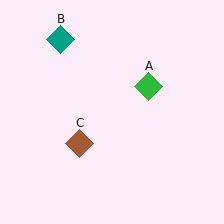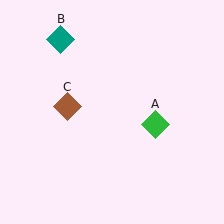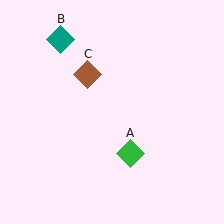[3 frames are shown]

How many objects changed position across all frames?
2 objects changed position: green diamond (object A), brown diamond (object C).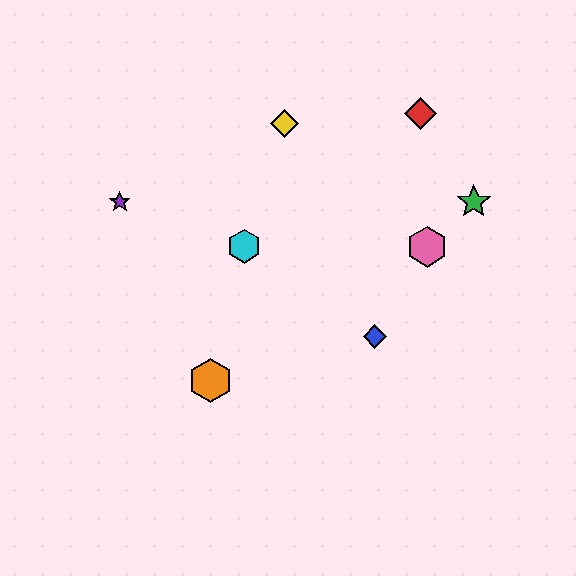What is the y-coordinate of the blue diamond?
The blue diamond is at y≈336.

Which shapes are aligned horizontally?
The green star, the purple star are aligned horizontally.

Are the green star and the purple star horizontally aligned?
Yes, both are at y≈202.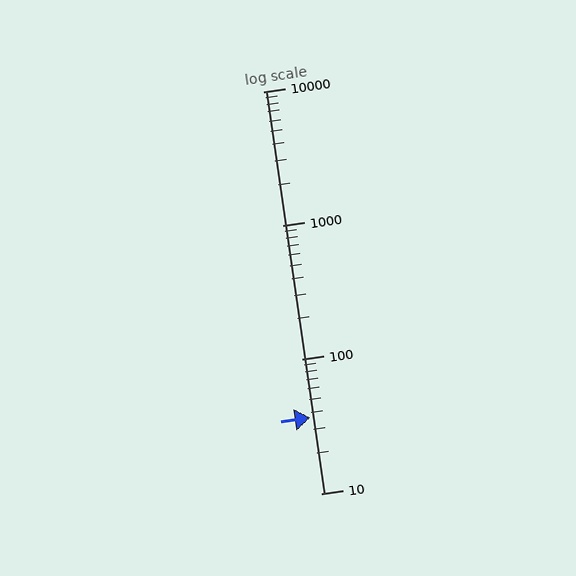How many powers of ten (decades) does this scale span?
The scale spans 3 decades, from 10 to 10000.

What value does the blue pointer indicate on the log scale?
The pointer indicates approximately 37.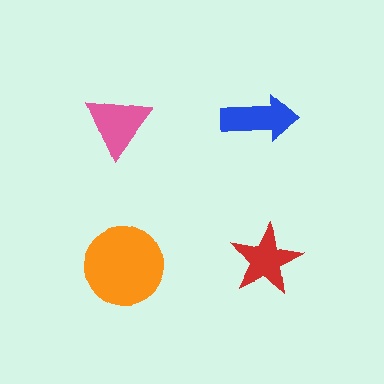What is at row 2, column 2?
A red star.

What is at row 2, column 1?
An orange circle.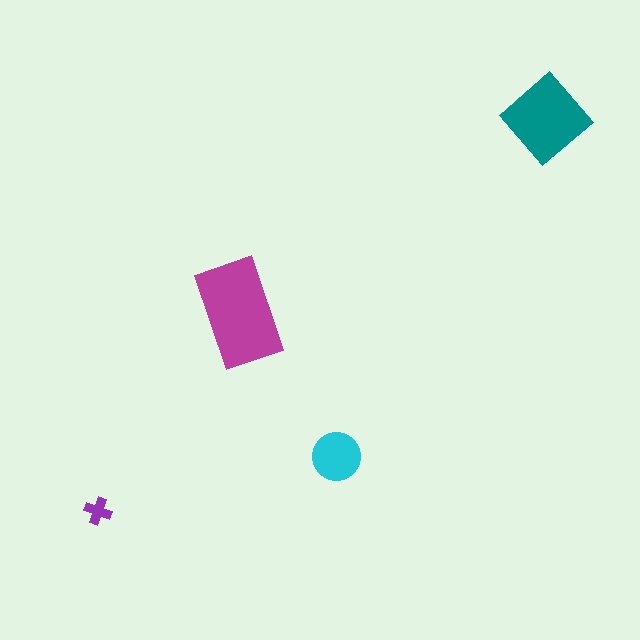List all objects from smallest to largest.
The purple cross, the cyan circle, the teal diamond, the magenta rectangle.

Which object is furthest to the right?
The teal diamond is rightmost.